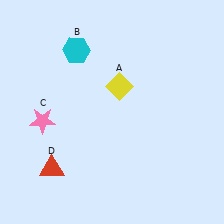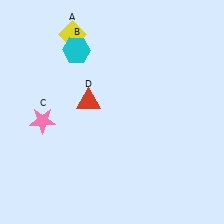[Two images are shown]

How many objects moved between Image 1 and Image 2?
2 objects moved between the two images.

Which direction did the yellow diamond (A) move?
The yellow diamond (A) moved up.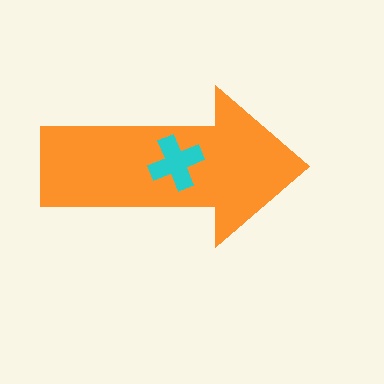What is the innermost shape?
The cyan cross.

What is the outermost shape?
The orange arrow.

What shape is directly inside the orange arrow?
The cyan cross.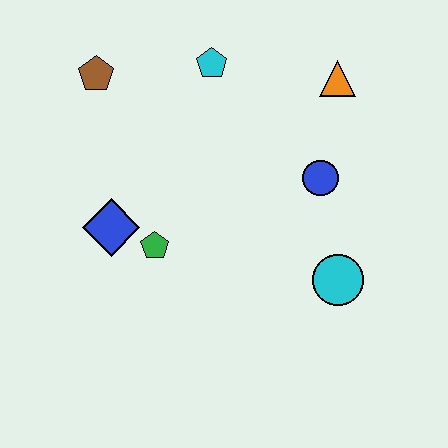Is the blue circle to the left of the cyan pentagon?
No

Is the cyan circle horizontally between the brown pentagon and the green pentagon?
No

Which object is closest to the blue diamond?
The green pentagon is closest to the blue diamond.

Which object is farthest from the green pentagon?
The orange triangle is farthest from the green pentagon.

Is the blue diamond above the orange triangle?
No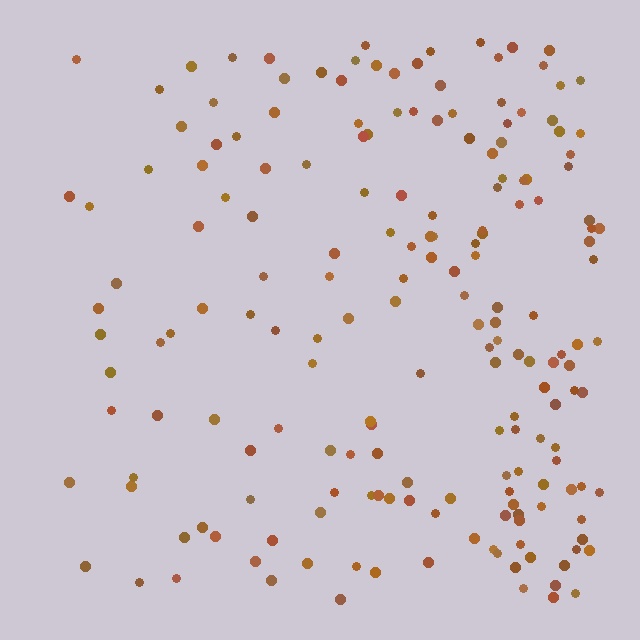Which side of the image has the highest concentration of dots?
The right.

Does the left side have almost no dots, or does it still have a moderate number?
Still a moderate number, just noticeably fewer than the right.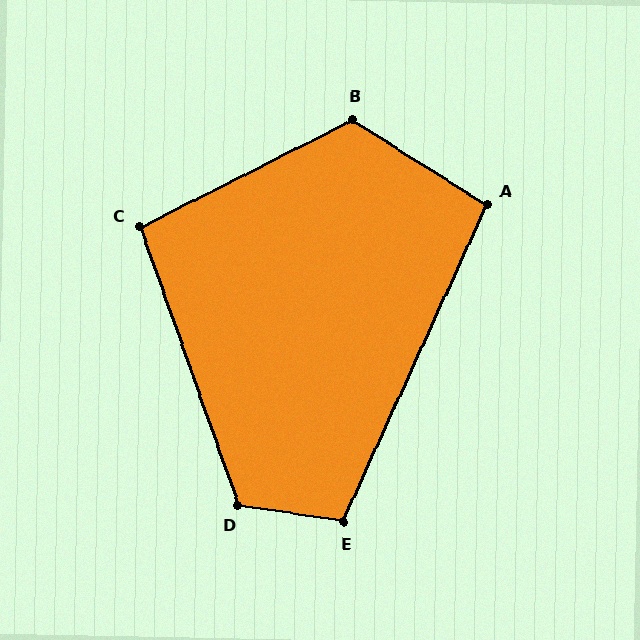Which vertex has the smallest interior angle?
C, at approximately 97 degrees.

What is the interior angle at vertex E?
Approximately 106 degrees (obtuse).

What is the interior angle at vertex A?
Approximately 98 degrees (obtuse).